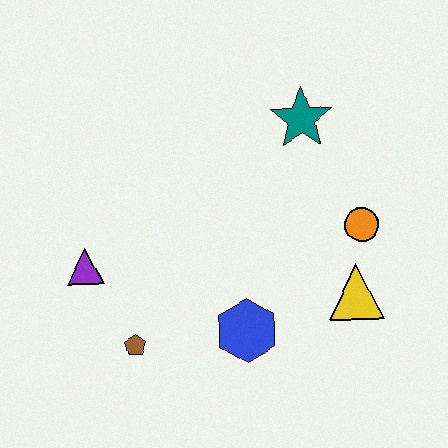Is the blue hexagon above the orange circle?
No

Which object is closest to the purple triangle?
The brown pentagon is closest to the purple triangle.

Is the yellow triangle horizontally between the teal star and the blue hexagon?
No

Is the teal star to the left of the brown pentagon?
No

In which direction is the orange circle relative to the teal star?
The orange circle is below the teal star.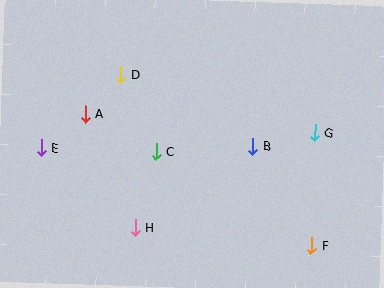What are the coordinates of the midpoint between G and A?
The midpoint between G and A is at (200, 123).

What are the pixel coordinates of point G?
Point G is at (315, 133).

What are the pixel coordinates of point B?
Point B is at (253, 146).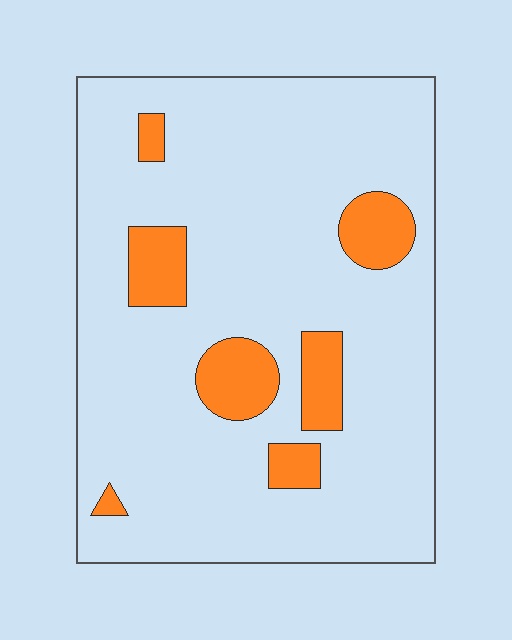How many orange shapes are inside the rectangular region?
7.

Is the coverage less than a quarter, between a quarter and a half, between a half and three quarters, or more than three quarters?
Less than a quarter.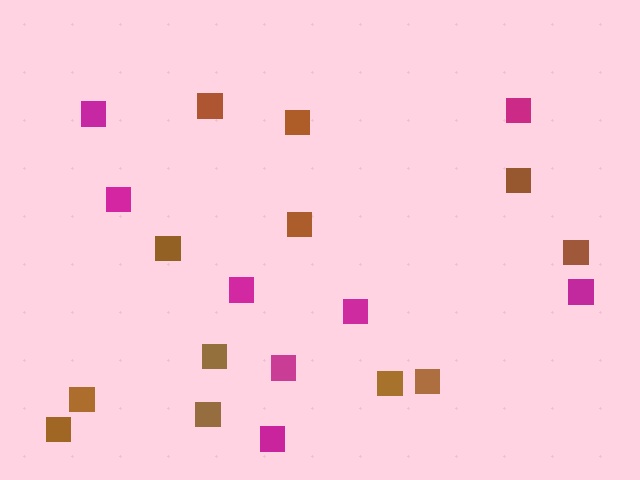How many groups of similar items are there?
There are 2 groups: one group of magenta squares (8) and one group of brown squares (12).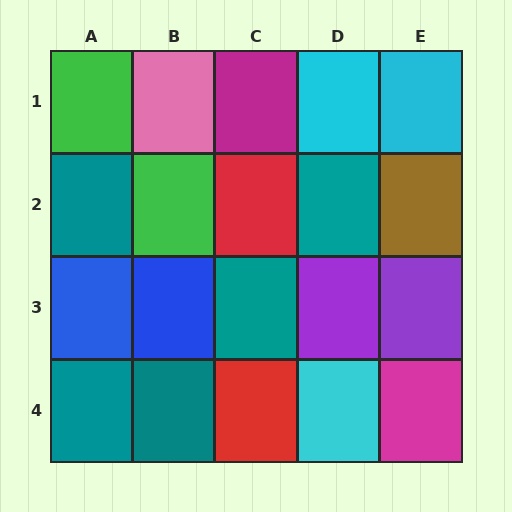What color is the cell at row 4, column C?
Red.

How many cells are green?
2 cells are green.